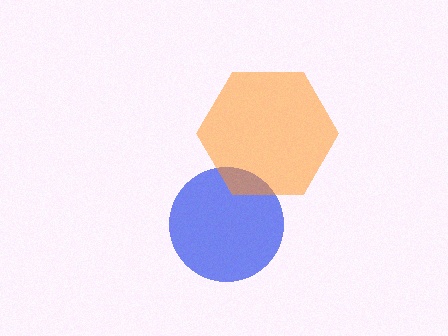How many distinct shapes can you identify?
There are 2 distinct shapes: a blue circle, an orange hexagon.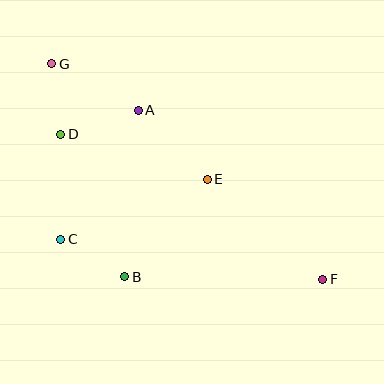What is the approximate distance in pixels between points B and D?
The distance between B and D is approximately 156 pixels.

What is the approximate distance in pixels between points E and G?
The distance between E and G is approximately 194 pixels.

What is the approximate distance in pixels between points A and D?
The distance between A and D is approximately 81 pixels.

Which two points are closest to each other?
Points D and G are closest to each other.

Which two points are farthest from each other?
Points F and G are farthest from each other.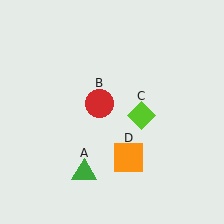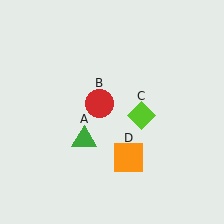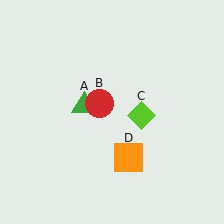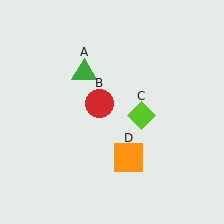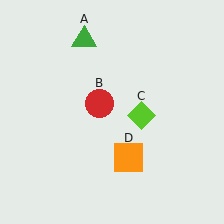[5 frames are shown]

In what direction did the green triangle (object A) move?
The green triangle (object A) moved up.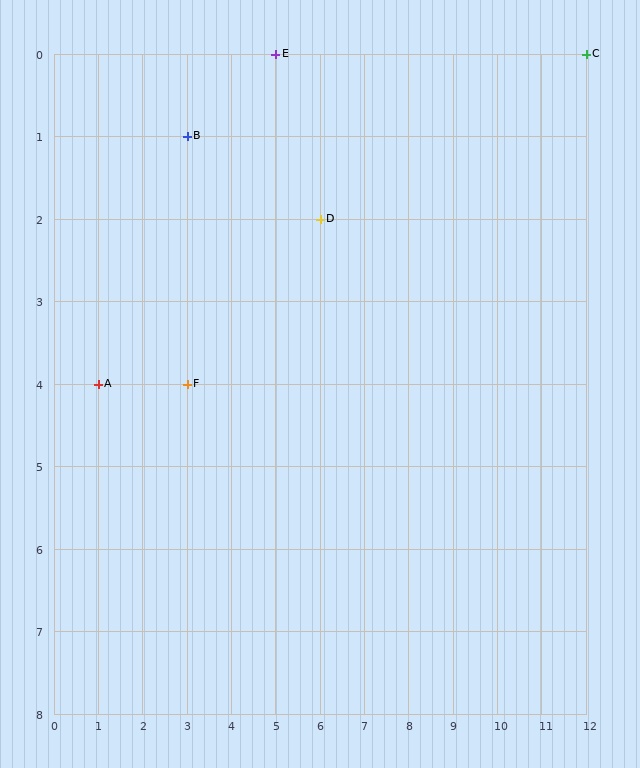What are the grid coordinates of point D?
Point D is at grid coordinates (6, 2).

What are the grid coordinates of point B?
Point B is at grid coordinates (3, 1).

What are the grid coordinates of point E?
Point E is at grid coordinates (5, 0).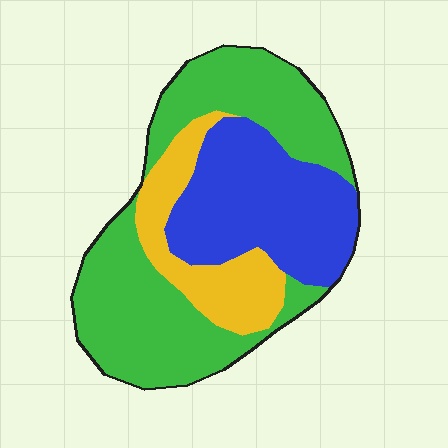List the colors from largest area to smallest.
From largest to smallest: green, blue, yellow.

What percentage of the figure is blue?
Blue covers 32% of the figure.